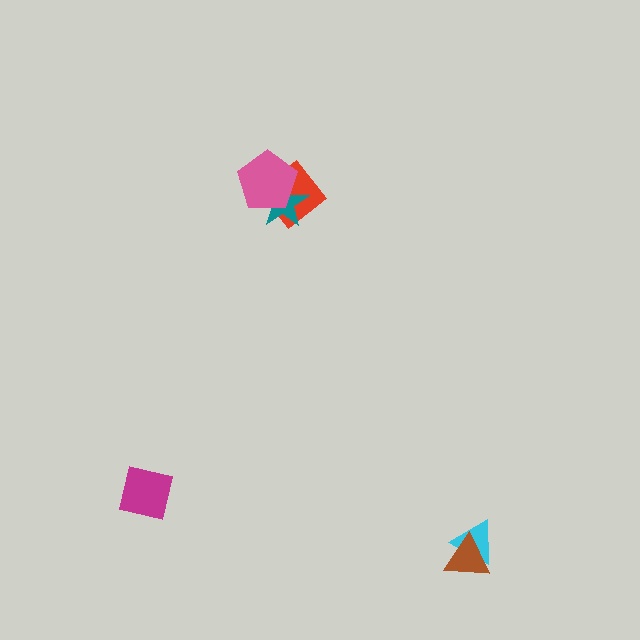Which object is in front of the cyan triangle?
The brown triangle is in front of the cyan triangle.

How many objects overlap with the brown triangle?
1 object overlaps with the brown triangle.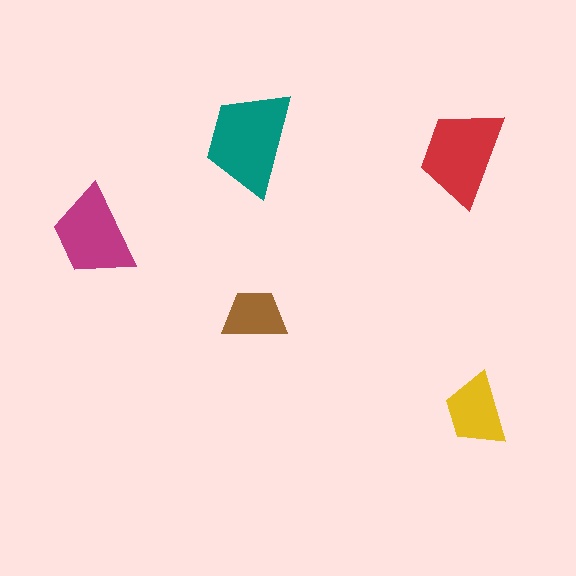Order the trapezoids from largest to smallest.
the teal one, the red one, the magenta one, the yellow one, the brown one.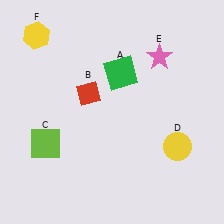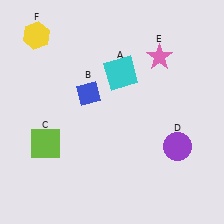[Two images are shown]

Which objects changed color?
A changed from green to cyan. B changed from red to blue. D changed from yellow to purple.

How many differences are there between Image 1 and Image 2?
There are 3 differences between the two images.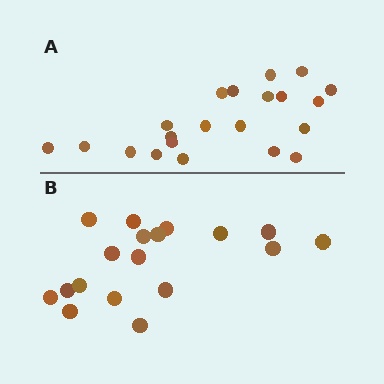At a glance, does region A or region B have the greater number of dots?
Region A (the top region) has more dots.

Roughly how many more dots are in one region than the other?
Region A has just a few more — roughly 2 or 3 more dots than region B.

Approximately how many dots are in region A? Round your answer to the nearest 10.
About 20 dots. (The exact count is 21, which rounds to 20.)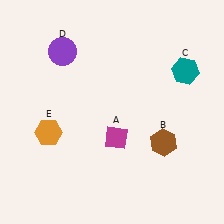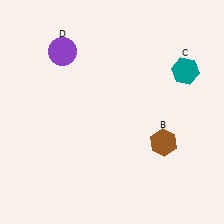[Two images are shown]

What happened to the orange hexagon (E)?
The orange hexagon (E) was removed in Image 2. It was in the bottom-left area of Image 1.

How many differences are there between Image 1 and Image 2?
There are 2 differences between the two images.